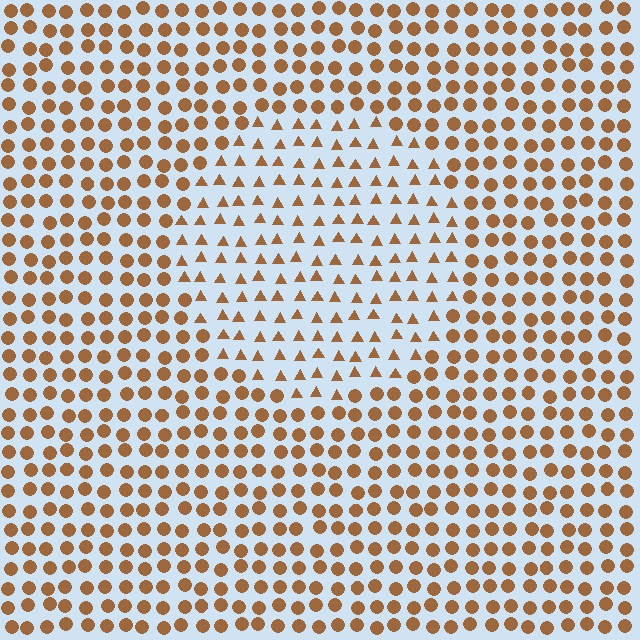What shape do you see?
I see a circle.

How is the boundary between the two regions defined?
The boundary is defined by a change in element shape: triangles inside vs. circles outside. All elements share the same color and spacing.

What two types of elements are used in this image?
The image uses triangles inside the circle region and circles outside it.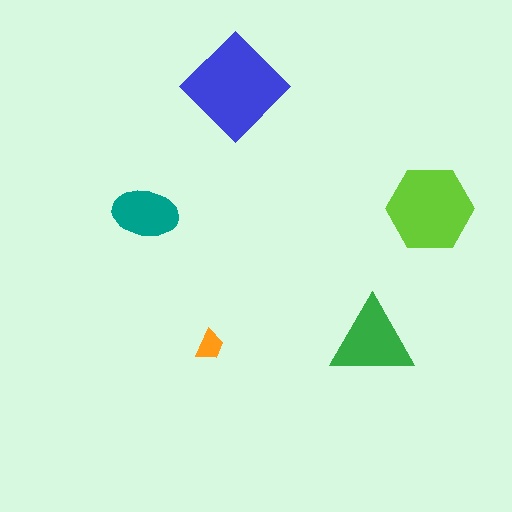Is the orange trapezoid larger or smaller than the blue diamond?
Smaller.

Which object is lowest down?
The orange trapezoid is bottommost.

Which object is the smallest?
The orange trapezoid.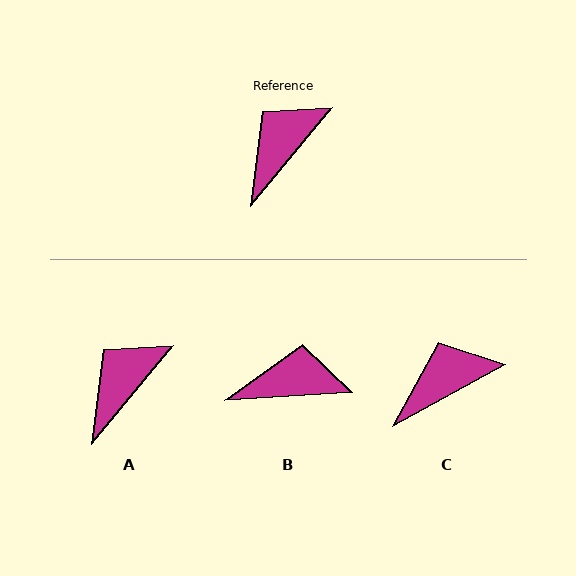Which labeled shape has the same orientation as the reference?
A.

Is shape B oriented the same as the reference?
No, it is off by about 47 degrees.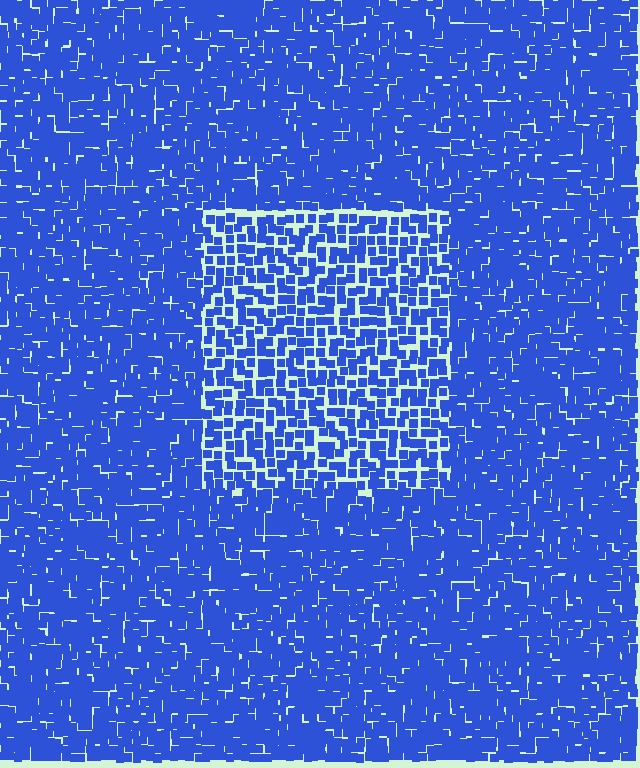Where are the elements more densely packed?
The elements are more densely packed outside the rectangle boundary.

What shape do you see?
I see a rectangle.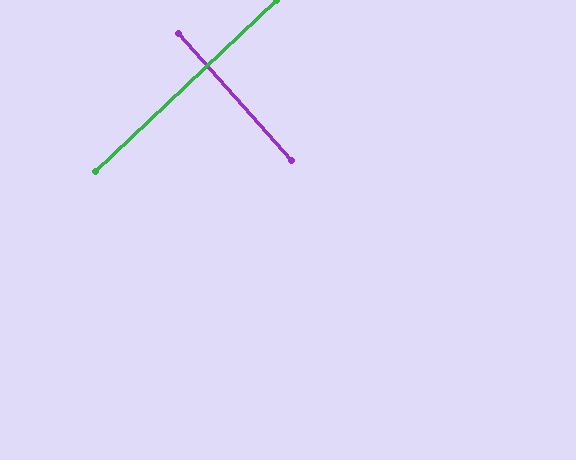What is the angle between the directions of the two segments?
Approximately 88 degrees.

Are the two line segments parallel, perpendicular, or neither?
Perpendicular — they meet at approximately 88°.